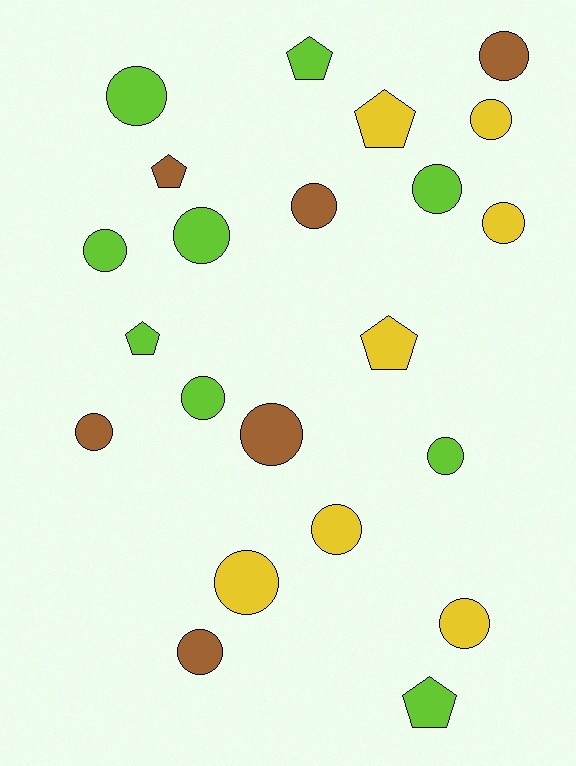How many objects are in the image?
There are 22 objects.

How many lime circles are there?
There are 6 lime circles.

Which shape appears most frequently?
Circle, with 16 objects.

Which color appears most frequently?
Lime, with 9 objects.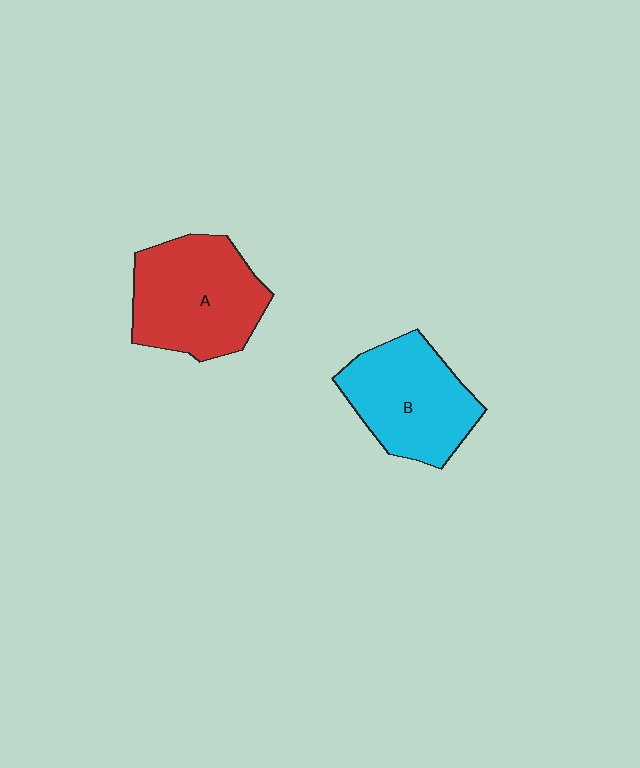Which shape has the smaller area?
Shape B (cyan).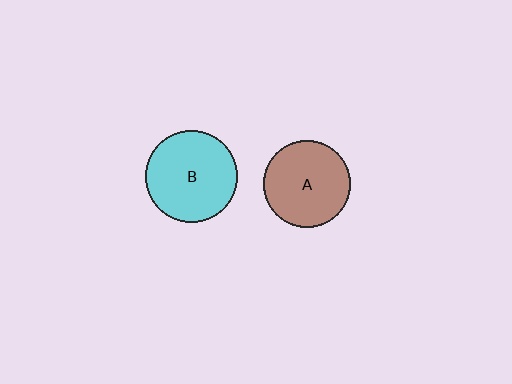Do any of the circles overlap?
No, none of the circles overlap.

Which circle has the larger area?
Circle B (cyan).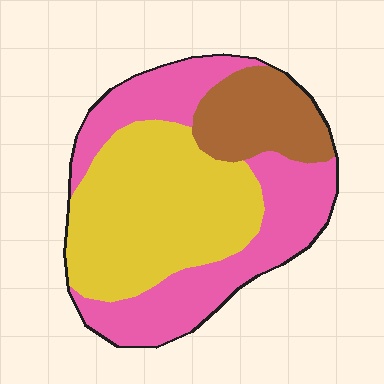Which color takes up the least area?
Brown, at roughly 15%.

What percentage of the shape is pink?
Pink takes up about two fifths (2/5) of the shape.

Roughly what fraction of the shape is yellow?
Yellow takes up about two fifths (2/5) of the shape.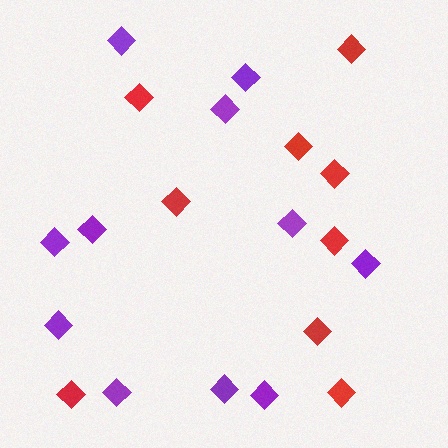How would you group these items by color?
There are 2 groups: one group of red diamonds (9) and one group of purple diamonds (11).